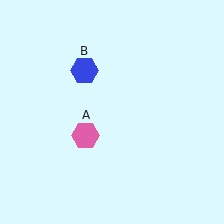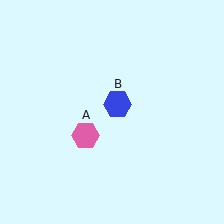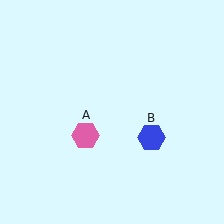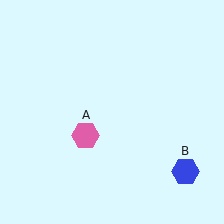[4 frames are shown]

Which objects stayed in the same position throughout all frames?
Pink hexagon (object A) remained stationary.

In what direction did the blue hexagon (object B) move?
The blue hexagon (object B) moved down and to the right.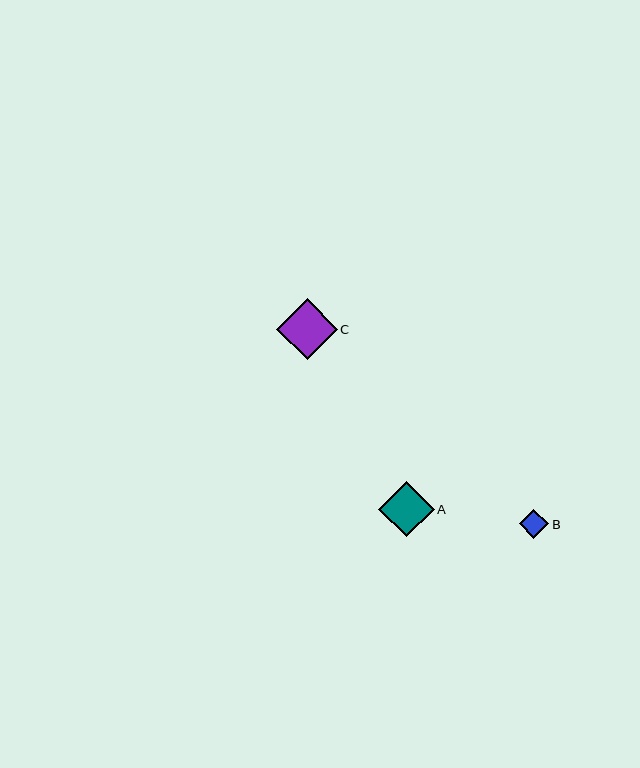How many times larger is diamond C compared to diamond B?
Diamond C is approximately 2.1 times the size of diamond B.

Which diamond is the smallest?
Diamond B is the smallest with a size of approximately 29 pixels.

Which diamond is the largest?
Diamond C is the largest with a size of approximately 61 pixels.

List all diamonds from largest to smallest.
From largest to smallest: C, A, B.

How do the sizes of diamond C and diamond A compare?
Diamond C and diamond A are approximately the same size.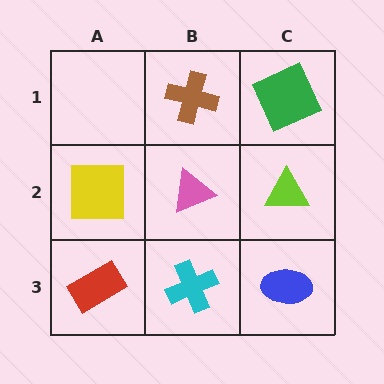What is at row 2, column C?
A lime triangle.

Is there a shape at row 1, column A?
No, that cell is empty.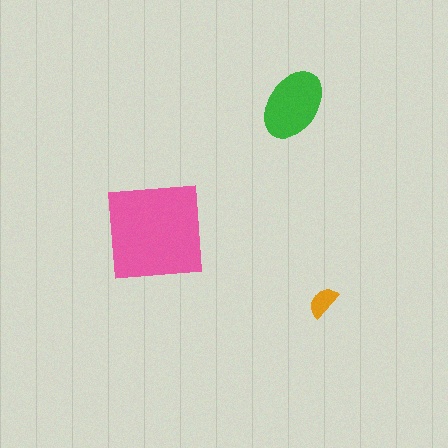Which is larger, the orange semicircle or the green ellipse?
The green ellipse.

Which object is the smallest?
The orange semicircle.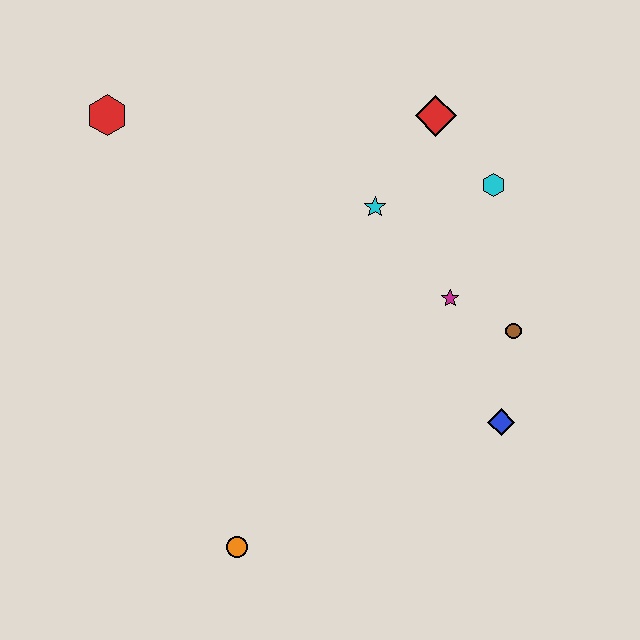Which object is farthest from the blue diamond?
The red hexagon is farthest from the blue diamond.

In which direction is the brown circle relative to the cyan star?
The brown circle is to the right of the cyan star.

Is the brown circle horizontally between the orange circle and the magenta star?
No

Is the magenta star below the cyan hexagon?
Yes